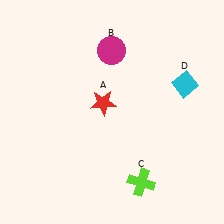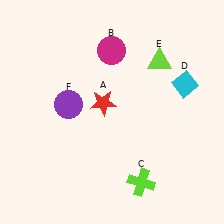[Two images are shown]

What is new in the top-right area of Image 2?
A lime triangle (E) was added in the top-right area of Image 2.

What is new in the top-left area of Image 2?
A purple circle (F) was added in the top-left area of Image 2.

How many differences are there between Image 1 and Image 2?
There are 2 differences between the two images.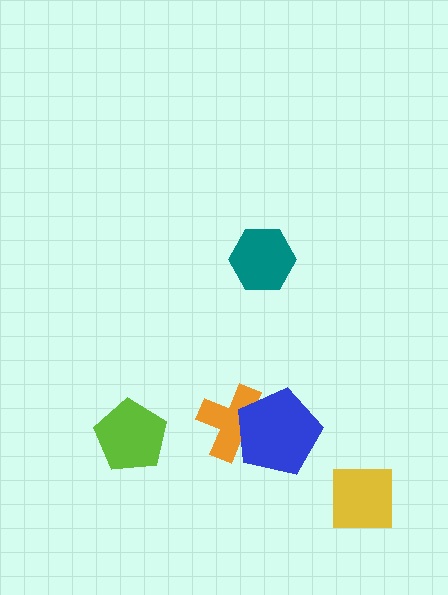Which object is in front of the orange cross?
The blue pentagon is in front of the orange cross.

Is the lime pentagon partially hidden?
No, no other shape covers it.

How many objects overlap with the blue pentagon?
1 object overlaps with the blue pentagon.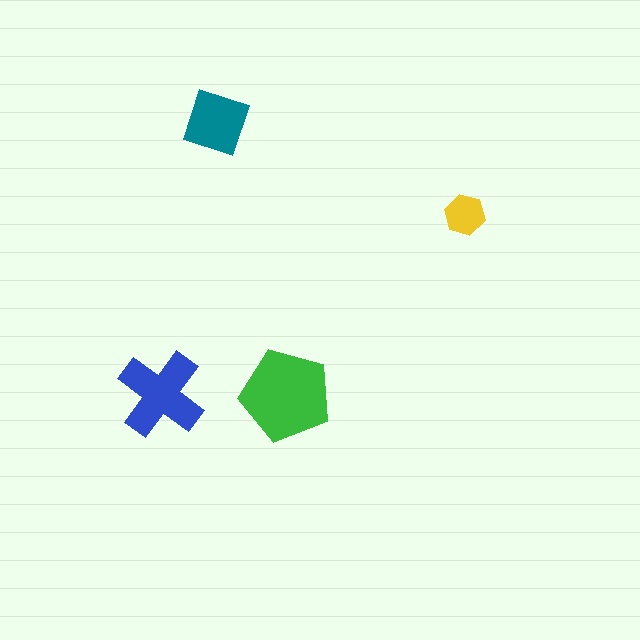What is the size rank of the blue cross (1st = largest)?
2nd.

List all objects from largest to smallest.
The green pentagon, the blue cross, the teal square, the yellow hexagon.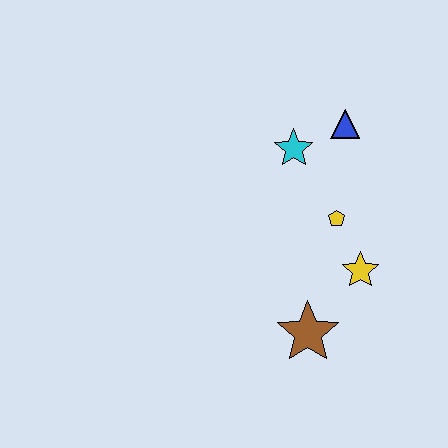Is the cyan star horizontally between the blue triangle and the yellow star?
No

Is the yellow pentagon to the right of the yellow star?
No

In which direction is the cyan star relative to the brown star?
The cyan star is above the brown star.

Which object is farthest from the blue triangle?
The brown star is farthest from the blue triangle.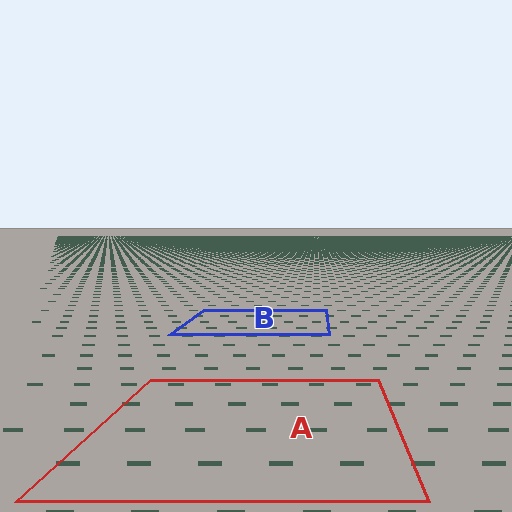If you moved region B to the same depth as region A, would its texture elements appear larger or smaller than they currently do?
They would appear larger. At a closer depth, the same texture elements are projected at a bigger on-screen size.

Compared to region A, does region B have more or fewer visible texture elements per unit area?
Region B has more texture elements per unit area — they are packed more densely because it is farther away.